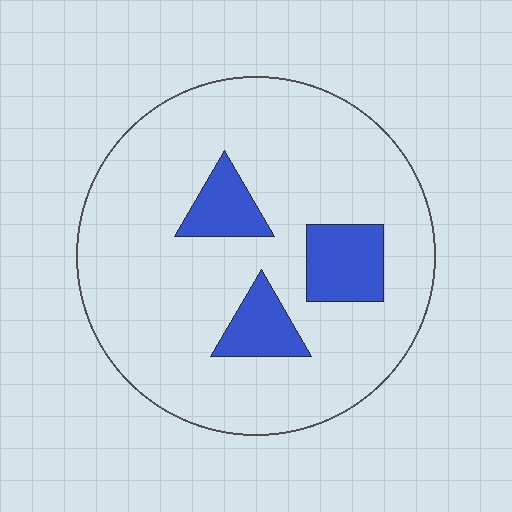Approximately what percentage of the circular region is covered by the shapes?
Approximately 15%.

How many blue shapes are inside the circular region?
3.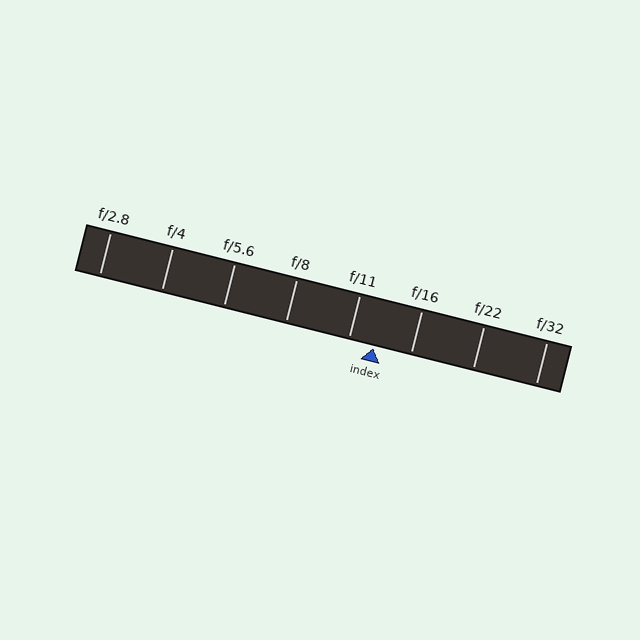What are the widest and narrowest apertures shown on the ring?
The widest aperture shown is f/2.8 and the narrowest is f/32.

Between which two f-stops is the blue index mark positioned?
The index mark is between f/11 and f/16.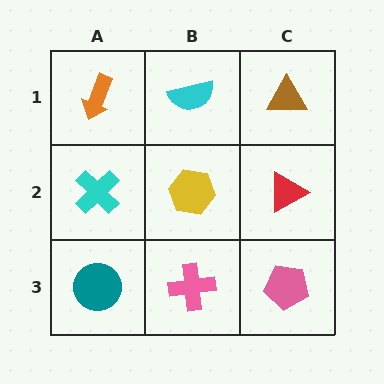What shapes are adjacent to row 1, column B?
A yellow hexagon (row 2, column B), an orange arrow (row 1, column A), a brown triangle (row 1, column C).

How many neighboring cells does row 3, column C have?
2.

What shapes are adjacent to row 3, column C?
A red triangle (row 2, column C), a pink cross (row 3, column B).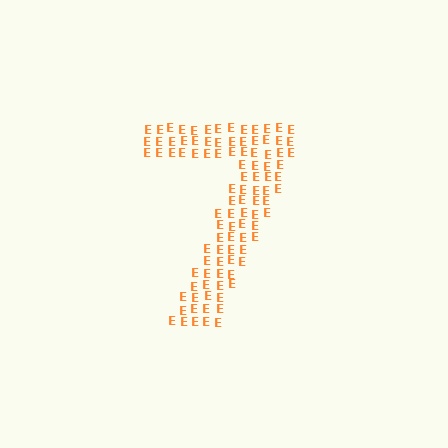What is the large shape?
The large shape is the digit 7.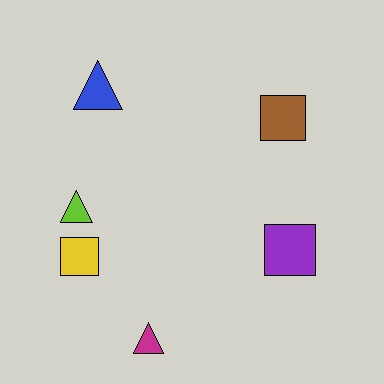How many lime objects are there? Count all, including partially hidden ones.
There is 1 lime object.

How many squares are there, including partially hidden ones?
There are 3 squares.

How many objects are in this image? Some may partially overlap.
There are 6 objects.